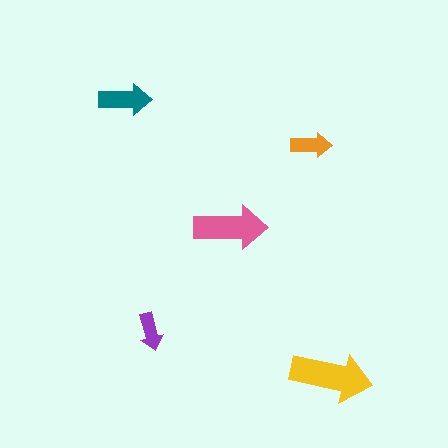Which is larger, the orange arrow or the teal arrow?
The teal one.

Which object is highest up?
The teal arrow is topmost.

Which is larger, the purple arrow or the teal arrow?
The teal one.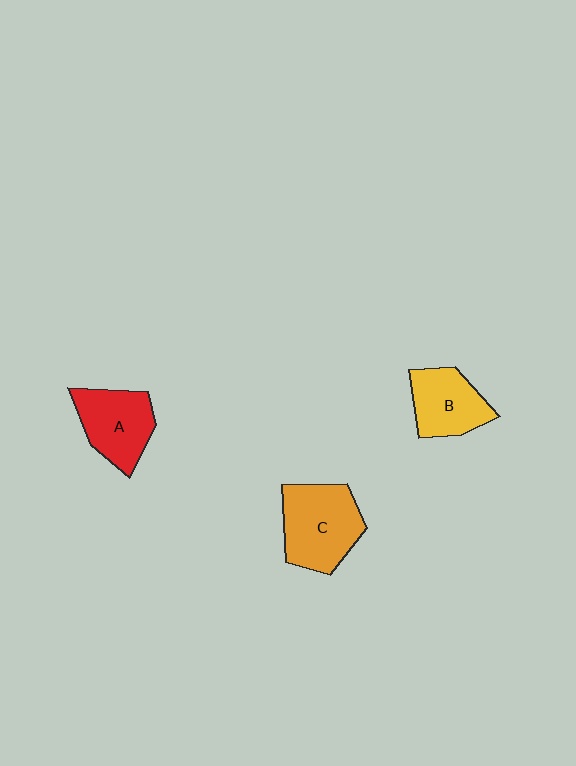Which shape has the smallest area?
Shape B (yellow).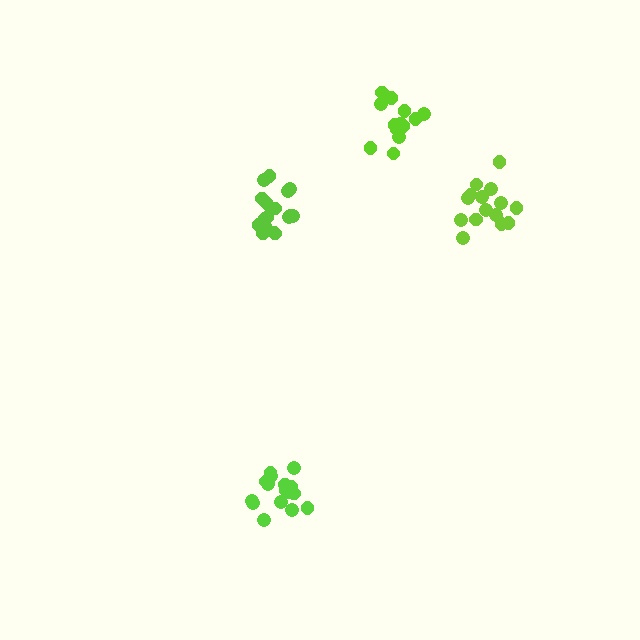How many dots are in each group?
Group 1: 15 dots, Group 2: 16 dots, Group 3: 13 dots, Group 4: 18 dots (62 total).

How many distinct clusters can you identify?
There are 4 distinct clusters.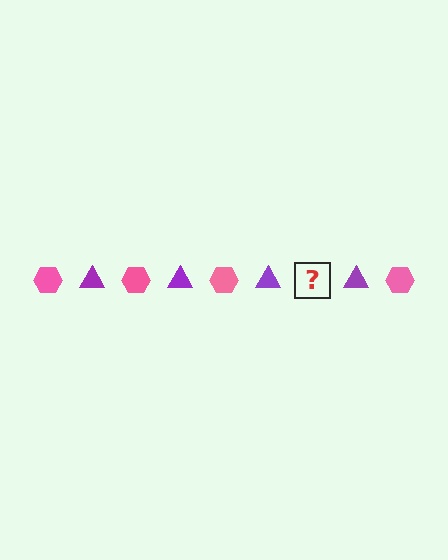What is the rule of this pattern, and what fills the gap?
The rule is that the pattern alternates between pink hexagon and purple triangle. The gap should be filled with a pink hexagon.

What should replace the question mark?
The question mark should be replaced with a pink hexagon.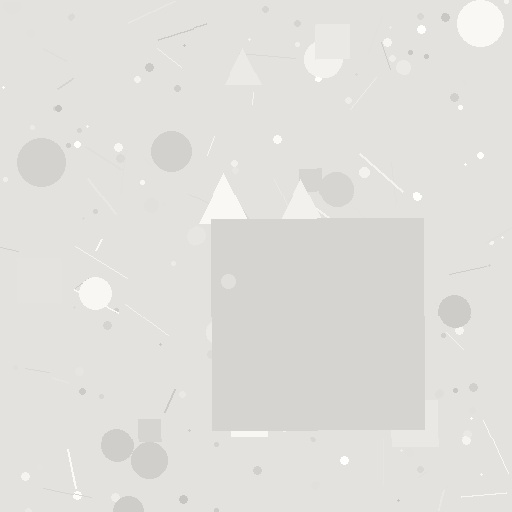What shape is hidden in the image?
A square is hidden in the image.